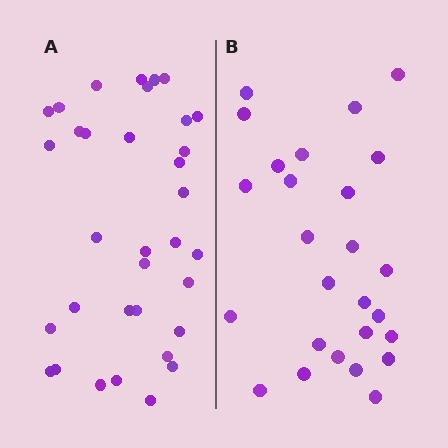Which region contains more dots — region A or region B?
Region A (the left region) has more dots.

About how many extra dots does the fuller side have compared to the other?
Region A has roughly 8 or so more dots than region B.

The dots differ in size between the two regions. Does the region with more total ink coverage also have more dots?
No. Region B has more total ink coverage because its dots are larger, but region A actually contains more individual dots. Total area can be misleading — the number of items is what matters here.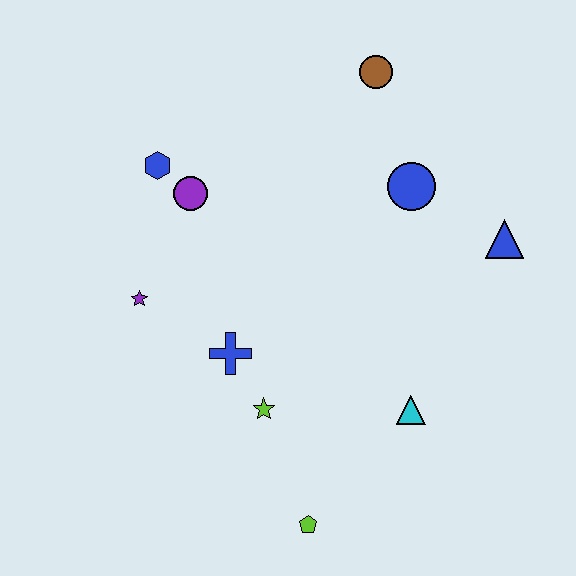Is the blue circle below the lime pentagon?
No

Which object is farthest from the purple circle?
The lime pentagon is farthest from the purple circle.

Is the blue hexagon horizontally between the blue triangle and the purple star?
Yes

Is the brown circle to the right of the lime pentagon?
Yes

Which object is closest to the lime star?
The blue cross is closest to the lime star.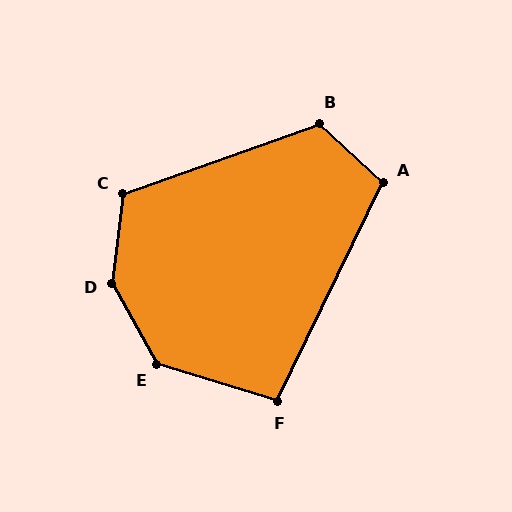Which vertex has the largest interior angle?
D, at approximately 144 degrees.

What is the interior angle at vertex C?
Approximately 117 degrees (obtuse).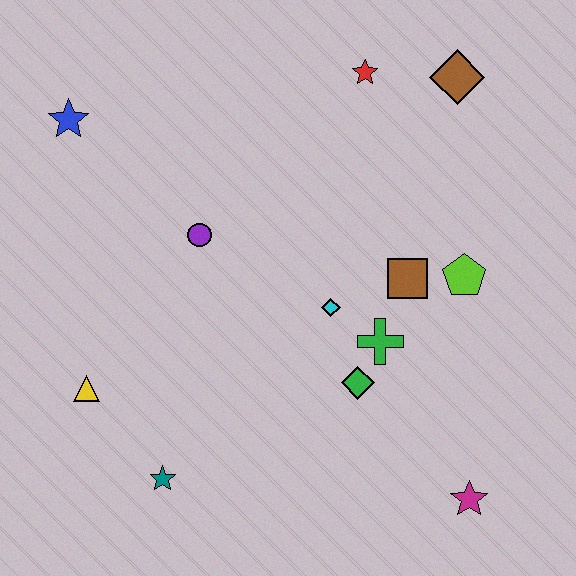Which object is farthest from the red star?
The teal star is farthest from the red star.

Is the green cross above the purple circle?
No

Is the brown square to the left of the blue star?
No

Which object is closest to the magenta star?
The green diamond is closest to the magenta star.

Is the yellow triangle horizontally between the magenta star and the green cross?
No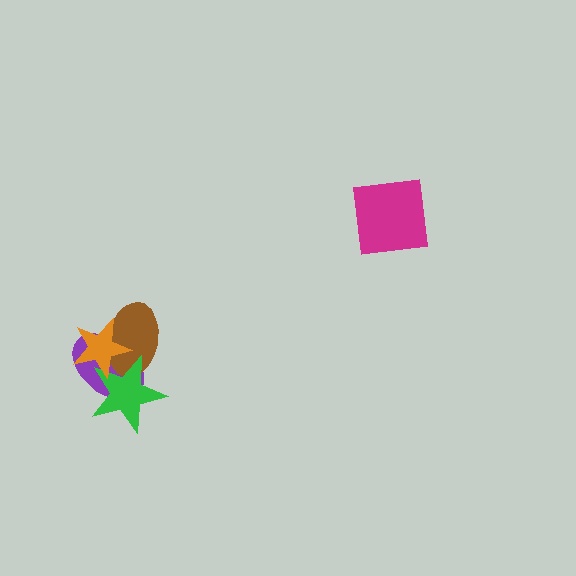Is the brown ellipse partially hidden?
Yes, it is partially covered by another shape.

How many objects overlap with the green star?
3 objects overlap with the green star.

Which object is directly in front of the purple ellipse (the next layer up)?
The brown ellipse is directly in front of the purple ellipse.